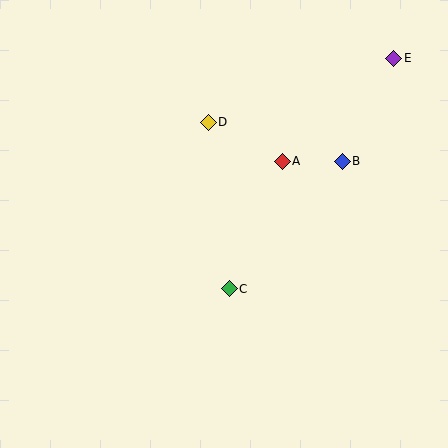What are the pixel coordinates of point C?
Point C is at (229, 289).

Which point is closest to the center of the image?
Point C at (229, 289) is closest to the center.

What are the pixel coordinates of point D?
Point D is at (208, 122).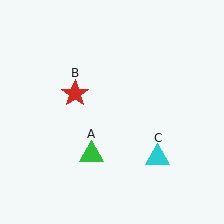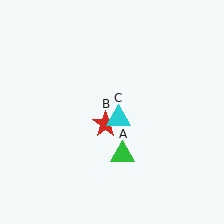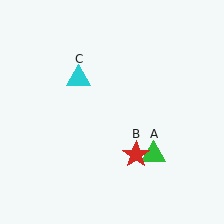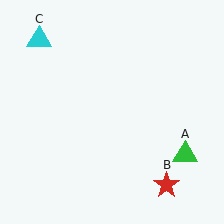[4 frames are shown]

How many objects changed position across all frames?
3 objects changed position: green triangle (object A), red star (object B), cyan triangle (object C).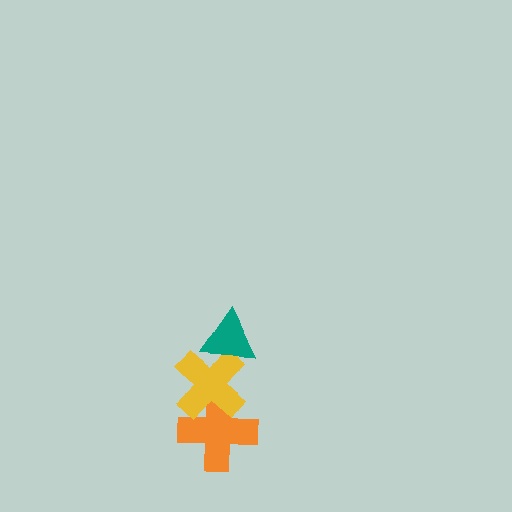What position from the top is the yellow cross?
The yellow cross is 2nd from the top.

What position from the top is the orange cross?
The orange cross is 3rd from the top.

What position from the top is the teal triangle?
The teal triangle is 1st from the top.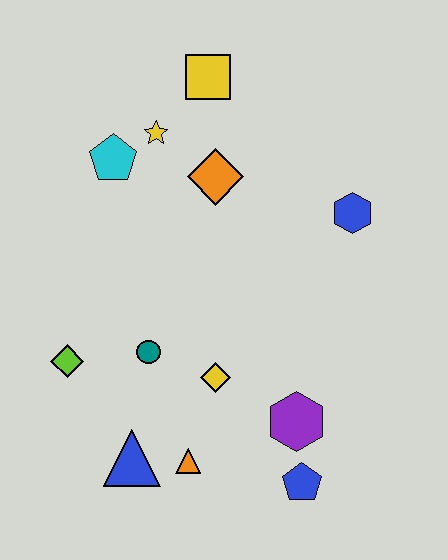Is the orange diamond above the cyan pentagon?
No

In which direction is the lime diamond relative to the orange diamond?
The lime diamond is below the orange diamond.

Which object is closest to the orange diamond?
The yellow star is closest to the orange diamond.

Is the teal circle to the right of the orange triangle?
No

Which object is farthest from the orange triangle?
The yellow square is farthest from the orange triangle.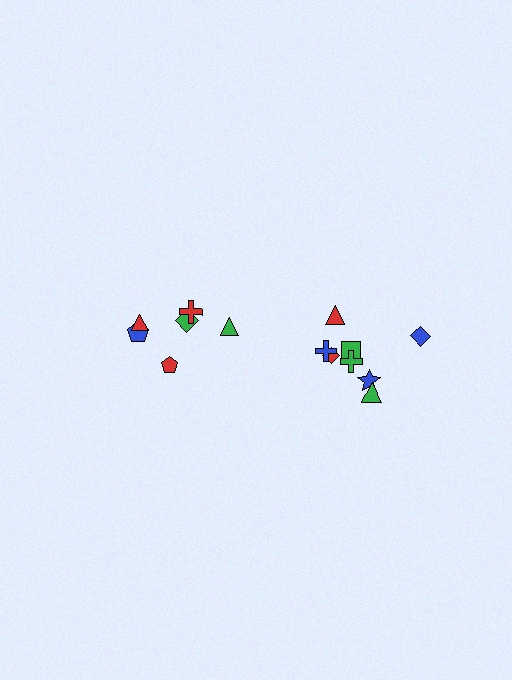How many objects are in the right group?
There are 8 objects.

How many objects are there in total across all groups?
There are 14 objects.